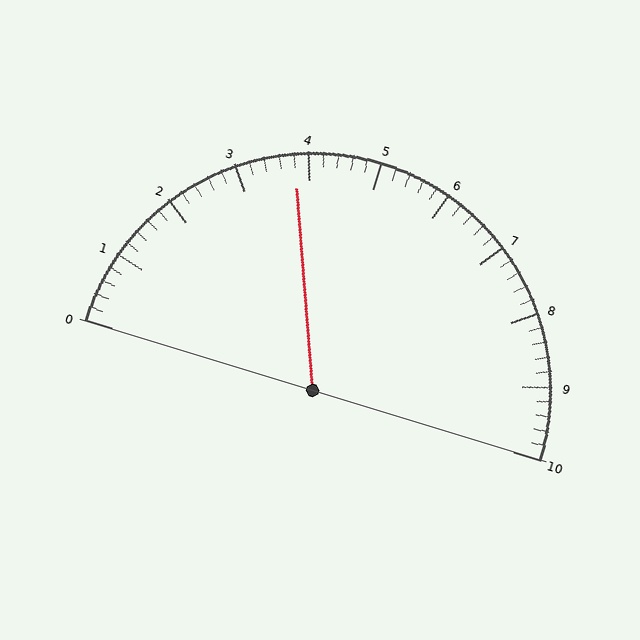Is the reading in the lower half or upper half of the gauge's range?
The reading is in the lower half of the range (0 to 10).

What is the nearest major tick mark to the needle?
The nearest major tick mark is 4.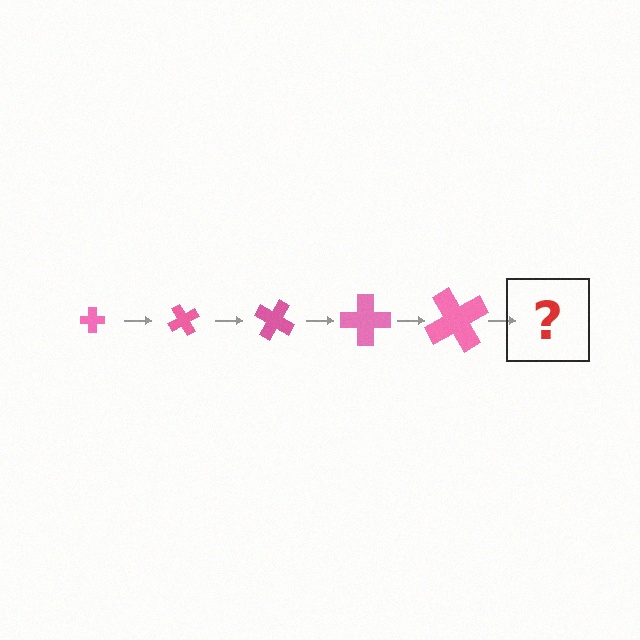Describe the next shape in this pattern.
It should be a cross, larger than the previous one and rotated 300 degrees from the start.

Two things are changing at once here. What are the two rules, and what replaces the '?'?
The two rules are that the cross grows larger each step and it rotates 60 degrees each step. The '?' should be a cross, larger than the previous one and rotated 300 degrees from the start.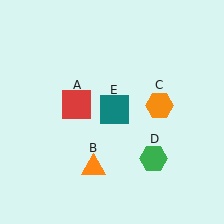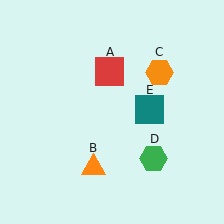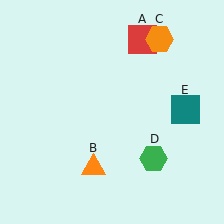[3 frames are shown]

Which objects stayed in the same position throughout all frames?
Orange triangle (object B) and green hexagon (object D) remained stationary.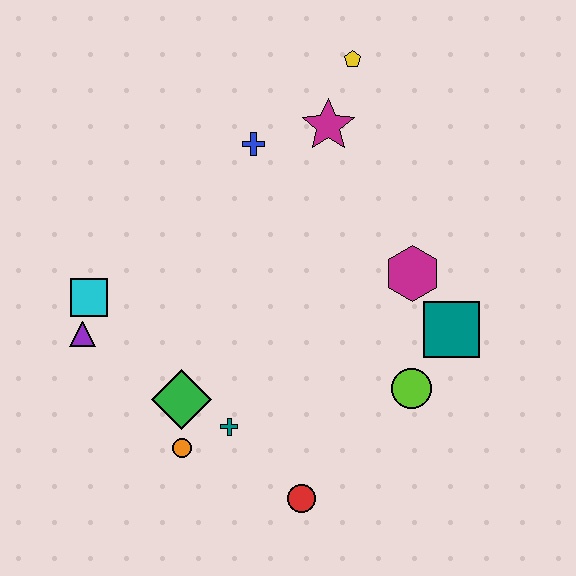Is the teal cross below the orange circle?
No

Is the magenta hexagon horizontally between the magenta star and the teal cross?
No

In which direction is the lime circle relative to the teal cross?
The lime circle is to the right of the teal cross.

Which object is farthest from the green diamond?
The yellow pentagon is farthest from the green diamond.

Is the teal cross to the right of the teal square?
No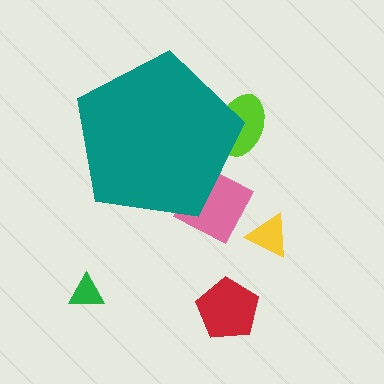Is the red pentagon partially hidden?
No, the red pentagon is fully visible.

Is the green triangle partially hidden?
No, the green triangle is fully visible.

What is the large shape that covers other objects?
A teal pentagon.